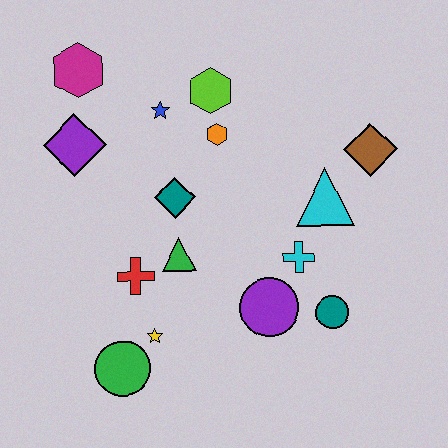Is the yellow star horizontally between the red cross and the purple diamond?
No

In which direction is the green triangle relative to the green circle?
The green triangle is above the green circle.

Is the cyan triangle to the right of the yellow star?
Yes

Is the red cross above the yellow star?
Yes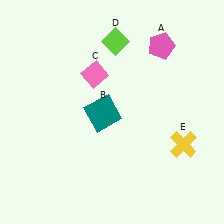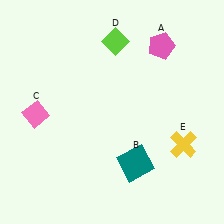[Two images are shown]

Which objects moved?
The objects that moved are: the teal square (B), the pink diamond (C).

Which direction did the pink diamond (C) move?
The pink diamond (C) moved left.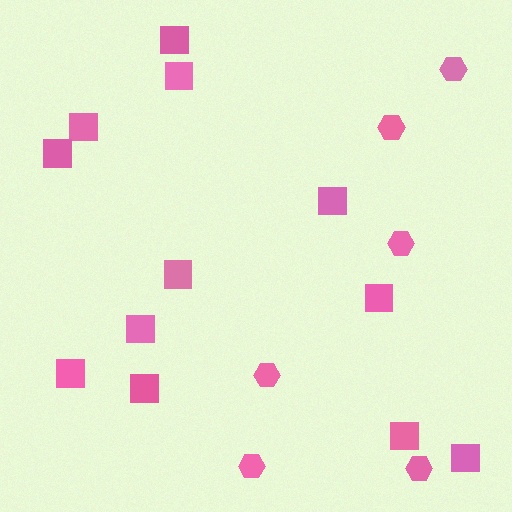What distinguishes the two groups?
There are 2 groups: one group of squares (12) and one group of hexagons (6).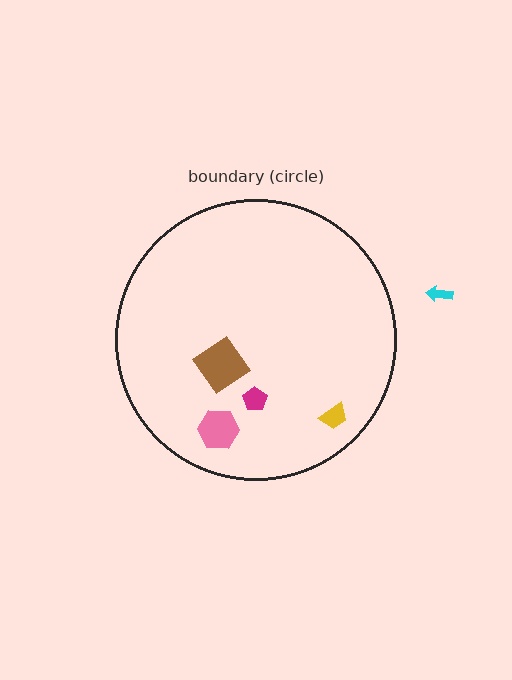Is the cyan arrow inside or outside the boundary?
Outside.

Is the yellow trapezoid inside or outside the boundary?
Inside.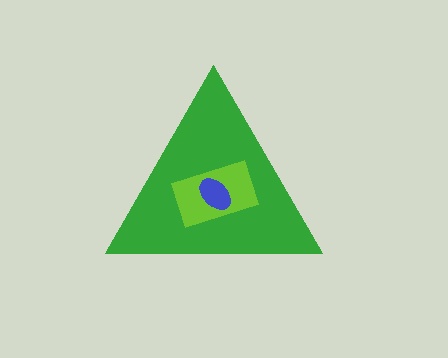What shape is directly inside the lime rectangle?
The blue ellipse.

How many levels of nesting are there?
3.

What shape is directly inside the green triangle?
The lime rectangle.